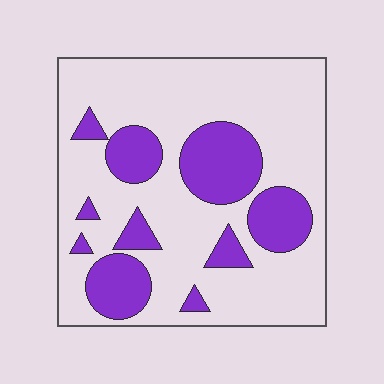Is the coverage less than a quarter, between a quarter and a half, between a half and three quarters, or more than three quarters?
Between a quarter and a half.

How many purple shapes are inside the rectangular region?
10.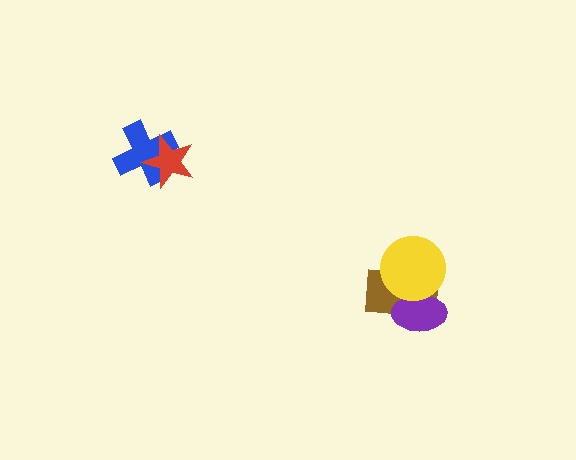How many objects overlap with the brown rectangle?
2 objects overlap with the brown rectangle.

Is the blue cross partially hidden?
Yes, it is partially covered by another shape.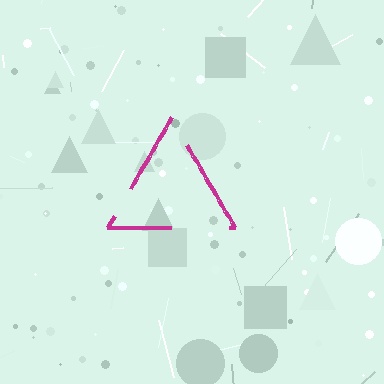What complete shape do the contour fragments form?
The contour fragments form a triangle.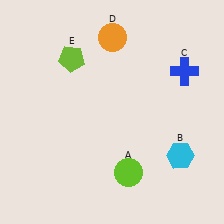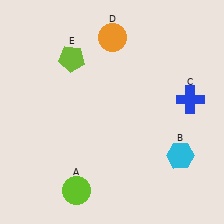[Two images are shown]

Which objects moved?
The objects that moved are: the lime circle (A), the blue cross (C).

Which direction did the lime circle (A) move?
The lime circle (A) moved left.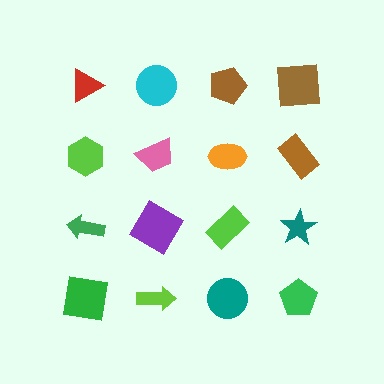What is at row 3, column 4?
A teal star.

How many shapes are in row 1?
4 shapes.